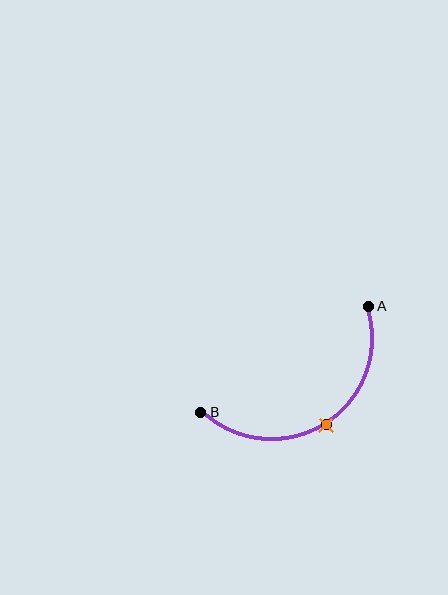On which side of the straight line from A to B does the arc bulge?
The arc bulges below the straight line connecting A and B.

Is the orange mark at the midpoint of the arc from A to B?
Yes. The orange mark lies on the arc at equal arc-length from both A and B — it is the arc midpoint.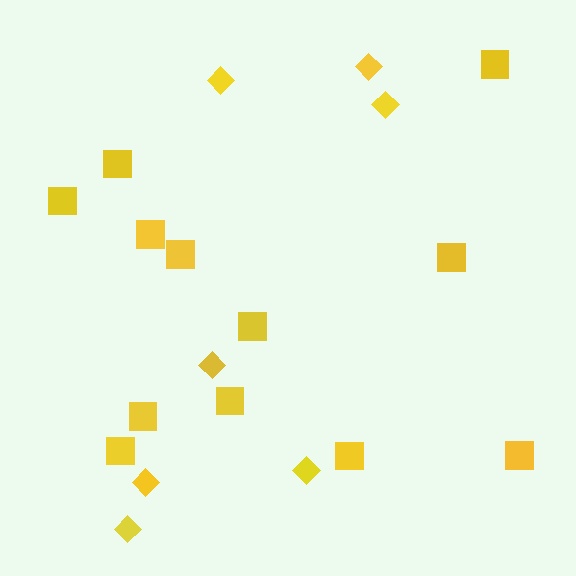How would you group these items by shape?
There are 2 groups: one group of squares (12) and one group of diamonds (7).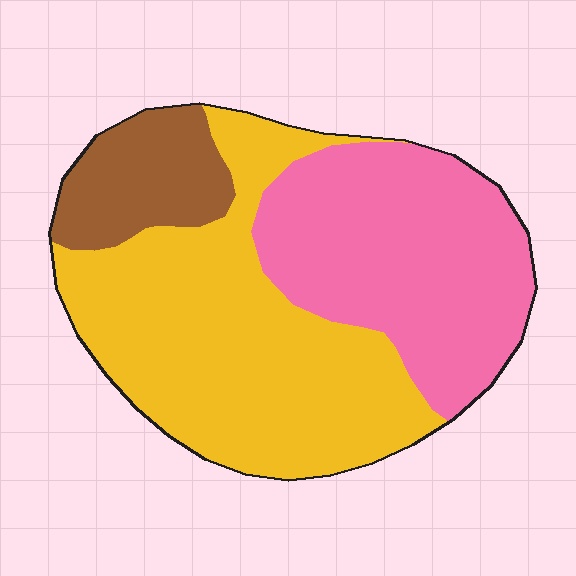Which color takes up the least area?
Brown, at roughly 15%.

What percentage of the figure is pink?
Pink covers 37% of the figure.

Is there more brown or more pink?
Pink.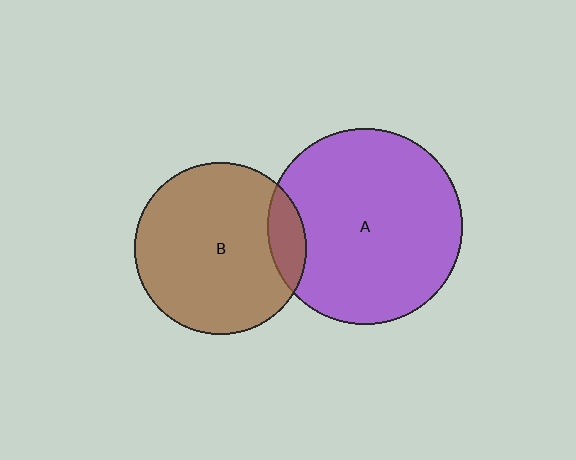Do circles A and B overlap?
Yes.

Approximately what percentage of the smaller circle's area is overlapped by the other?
Approximately 10%.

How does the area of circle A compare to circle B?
Approximately 1.3 times.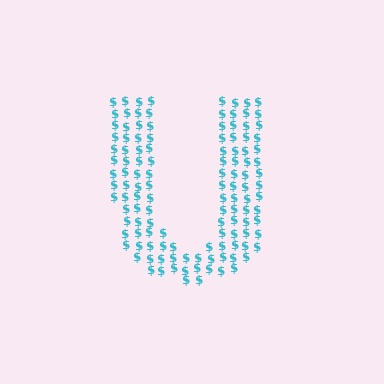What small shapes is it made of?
It is made of small dollar signs.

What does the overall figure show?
The overall figure shows the letter U.